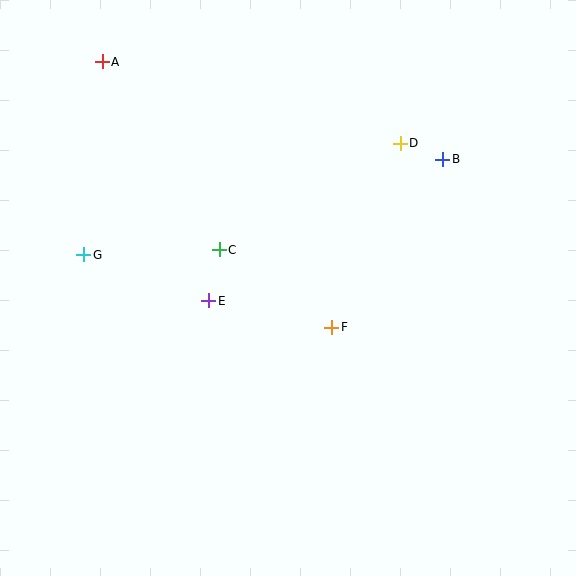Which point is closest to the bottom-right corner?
Point F is closest to the bottom-right corner.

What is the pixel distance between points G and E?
The distance between G and E is 133 pixels.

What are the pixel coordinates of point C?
Point C is at (219, 250).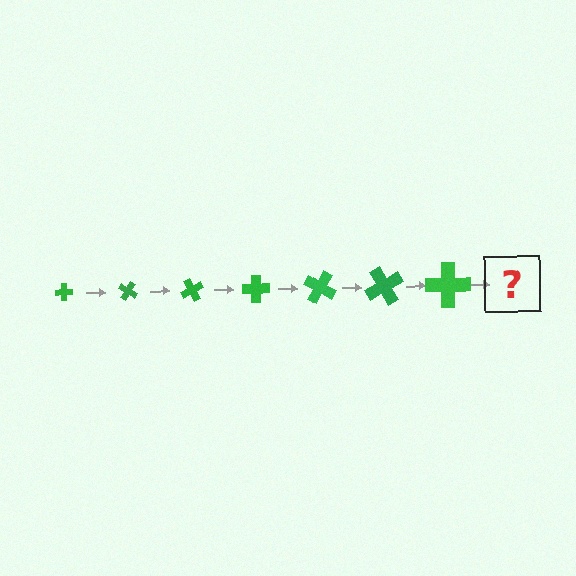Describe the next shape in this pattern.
It should be a cross, larger than the previous one and rotated 210 degrees from the start.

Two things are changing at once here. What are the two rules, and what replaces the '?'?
The two rules are that the cross grows larger each step and it rotates 30 degrees each step. The '?' should be a cross, larger than the previous one and rotated 210 degrees from the start.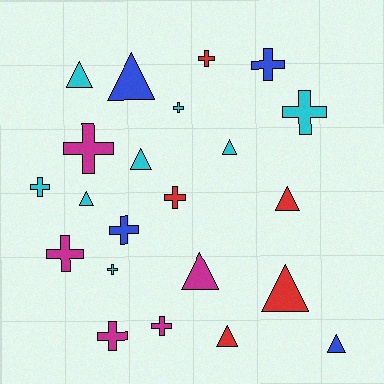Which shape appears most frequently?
Cross, with 12 objects.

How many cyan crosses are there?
There are 4 cyan crosses.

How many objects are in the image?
There are 22 objects.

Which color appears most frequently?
Cyan, with 8 objects.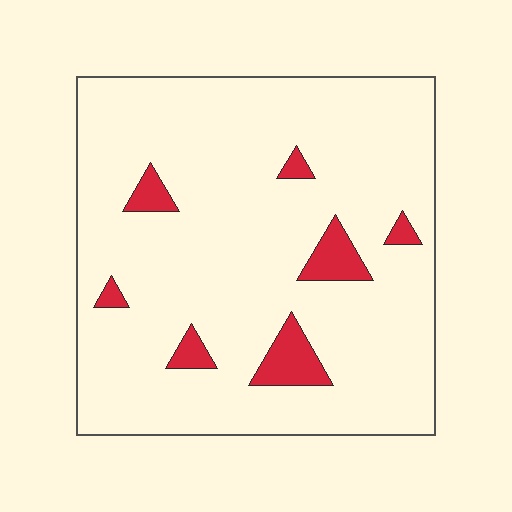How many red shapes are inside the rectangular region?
7.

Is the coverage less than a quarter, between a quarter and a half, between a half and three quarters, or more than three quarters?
Less than a quarter.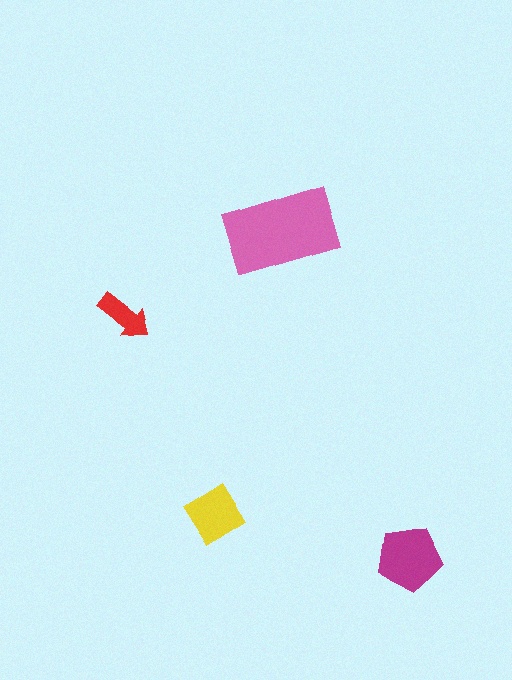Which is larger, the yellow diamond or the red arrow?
The yellow diamond.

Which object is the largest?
The pink rectangle.